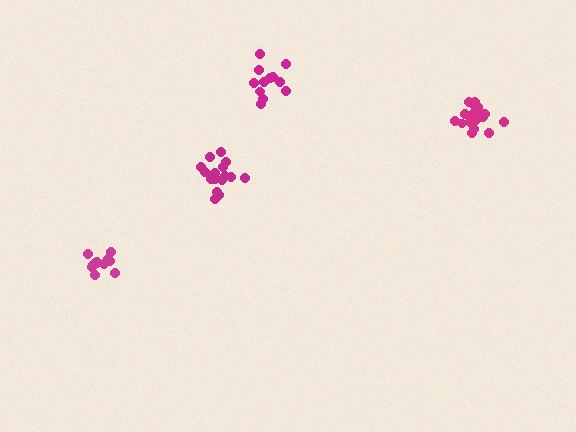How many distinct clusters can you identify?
There are 4 distinct clusters.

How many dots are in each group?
Group 1: 17 dots, Group 2: 18 dots, Group 3: 13 dots, Group 4: 12 dots (60 total).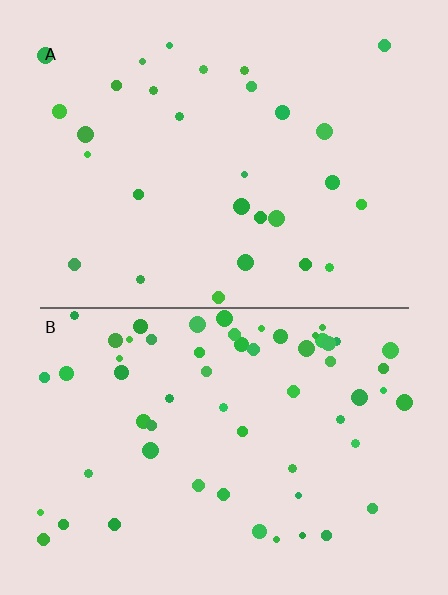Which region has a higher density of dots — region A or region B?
B (the bottom).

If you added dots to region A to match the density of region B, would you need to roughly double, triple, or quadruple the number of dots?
Approximately double.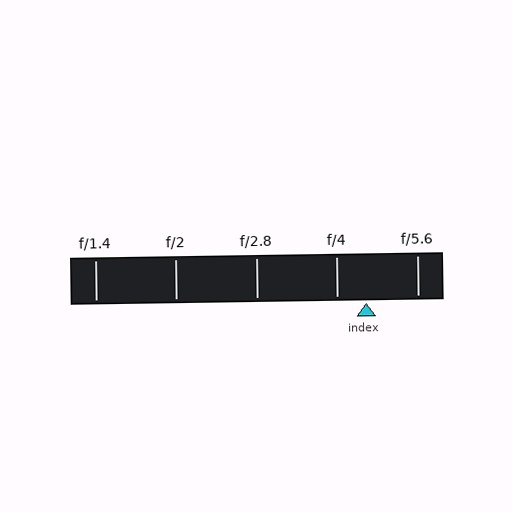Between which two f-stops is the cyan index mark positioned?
The index mark is between f/4 and f/5.6.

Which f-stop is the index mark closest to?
The index mark is closest to f/4.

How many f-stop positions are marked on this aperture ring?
There are 5 f-stop positions marked.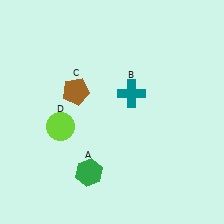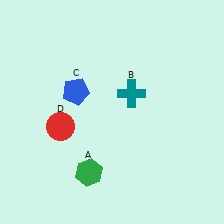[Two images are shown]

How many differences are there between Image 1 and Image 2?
There are 2 differences between the two images.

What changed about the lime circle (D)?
In Image 1, D is lime. In Image 2, it changed to red.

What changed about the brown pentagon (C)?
In Image 1, C is brown. In Image 2, it changed to blue.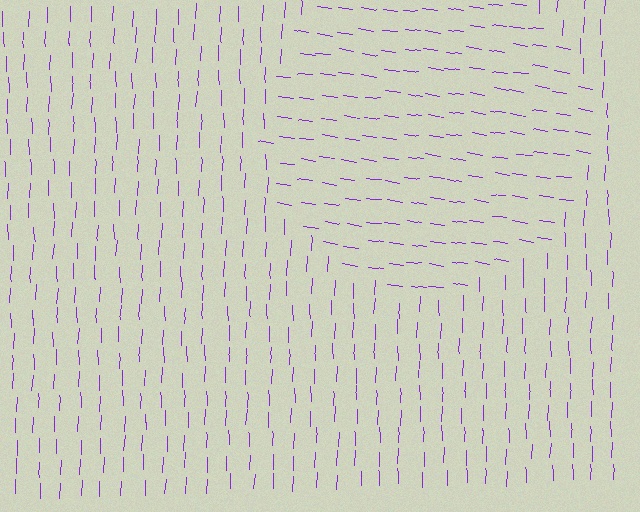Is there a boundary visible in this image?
Yes, there is a texture boundary formed by a change in line orientation.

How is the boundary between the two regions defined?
The boundary is defined purely by a change in line orientation (approximately 83 degrees difference). All lines are the same color and thickness.